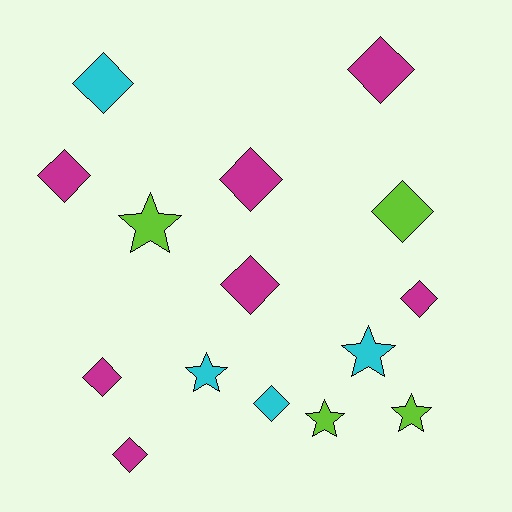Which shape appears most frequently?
Diamond, with 10 objects.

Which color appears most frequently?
Magenta, with 7 objects.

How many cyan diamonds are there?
There are 2 cyan diamonds.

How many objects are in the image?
There are 15 objects.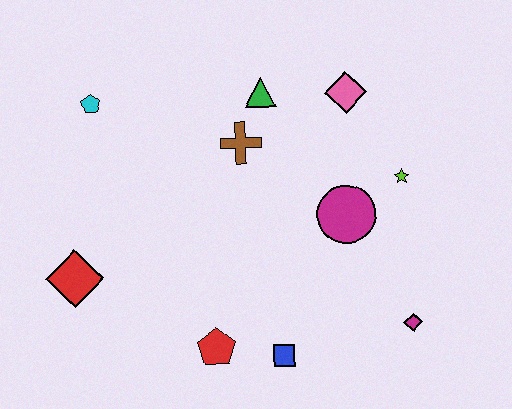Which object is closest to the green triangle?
The brown cross is closest to the green triangle.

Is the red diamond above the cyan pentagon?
No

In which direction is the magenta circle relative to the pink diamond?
The magenta circle is below the pink diamond.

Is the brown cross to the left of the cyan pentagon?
No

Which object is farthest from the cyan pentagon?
The magenta diamond is farthest from the cyan pentagon.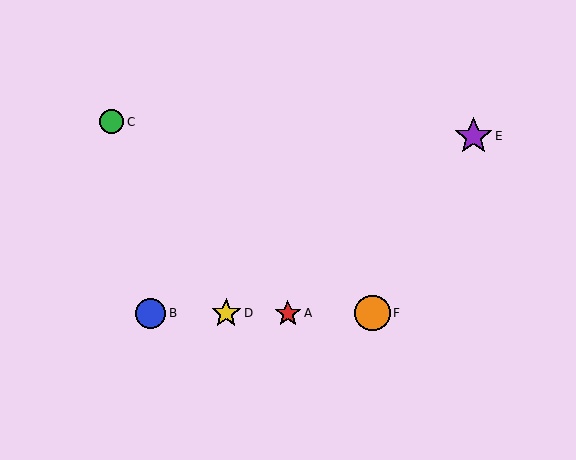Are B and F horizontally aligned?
Yes, both are at y≈313.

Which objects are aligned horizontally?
Objects A, B, D, F are aligned horizontally.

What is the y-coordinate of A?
Object A is at y≈313.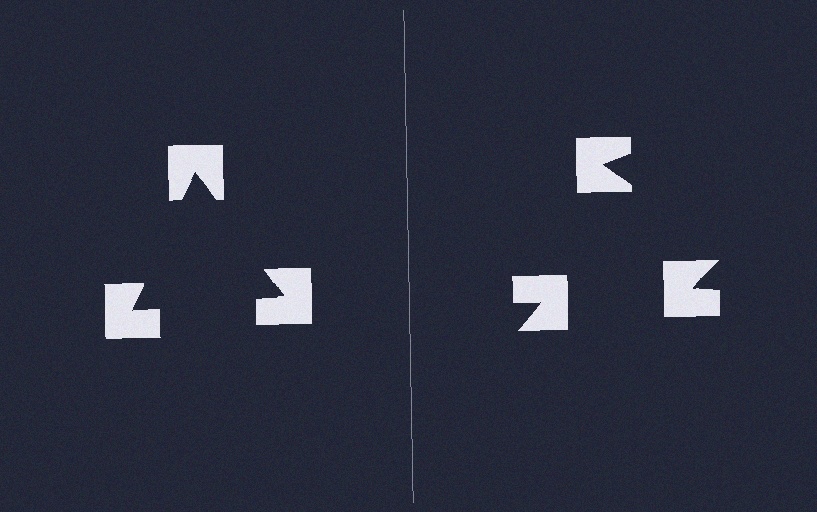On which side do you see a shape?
An illusory triangle appears on the left side. On the right side the wedge cuts are rotated, so no coherent shape forms.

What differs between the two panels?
The notched squares are positioned identically on both sides; only the wedge orientations differ. On the left they align to a triangle; on the right they are misaligned.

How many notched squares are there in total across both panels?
6 — 3 on each side.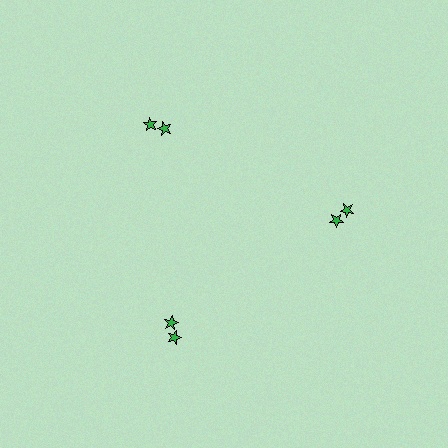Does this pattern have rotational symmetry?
Yes, this pattern has 3-fold rotational symmetry. It looks the same after rotating 120 degrees around the center.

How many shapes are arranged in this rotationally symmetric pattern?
There are 6 shapes, arranged in 3 groups of 2.